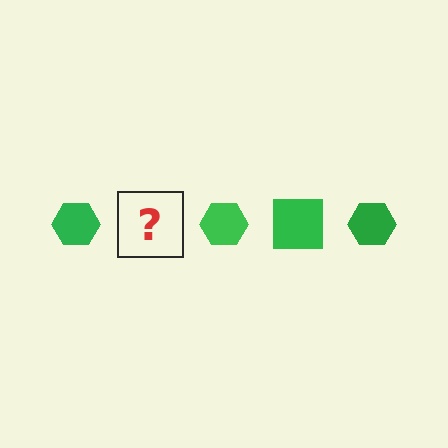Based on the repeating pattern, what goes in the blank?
The blank should be a green square.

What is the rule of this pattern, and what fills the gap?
The rule is that the pattern cycles through hexagon, square shapes in green. The gap should be filled with a green square.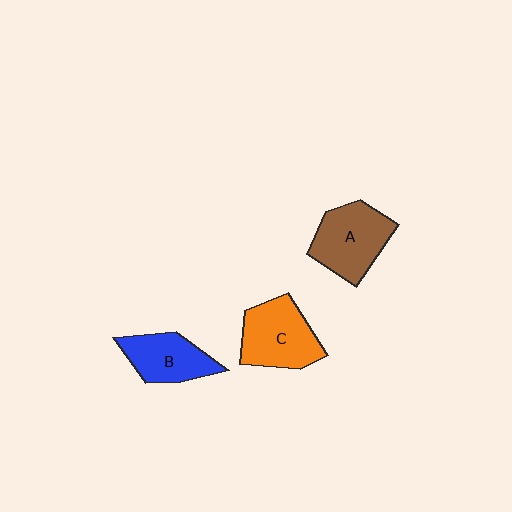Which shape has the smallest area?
Shape B (blue).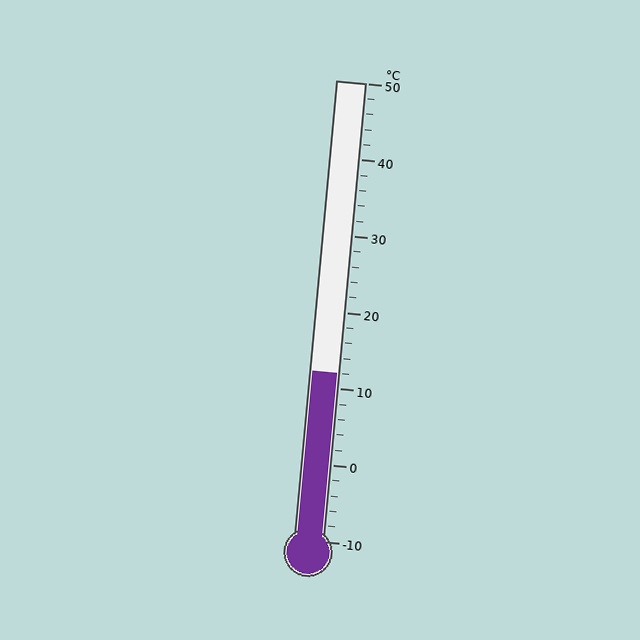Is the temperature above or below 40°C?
The temperature is below 40°C.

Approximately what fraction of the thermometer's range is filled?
The thermometer is filled to approximately 35% of its range.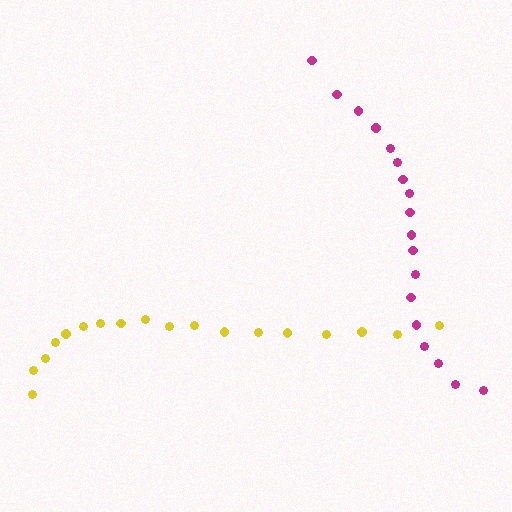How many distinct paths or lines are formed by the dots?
There are 2 distinct paths.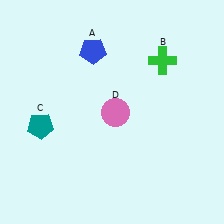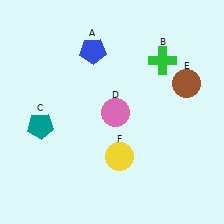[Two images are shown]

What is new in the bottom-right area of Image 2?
A yellow circle (F) was added in the bottom-right area of Image 2.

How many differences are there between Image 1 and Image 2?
There are 2 differences between the two images.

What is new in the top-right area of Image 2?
A brown circle (E) was added in the top-right area of Image 2.